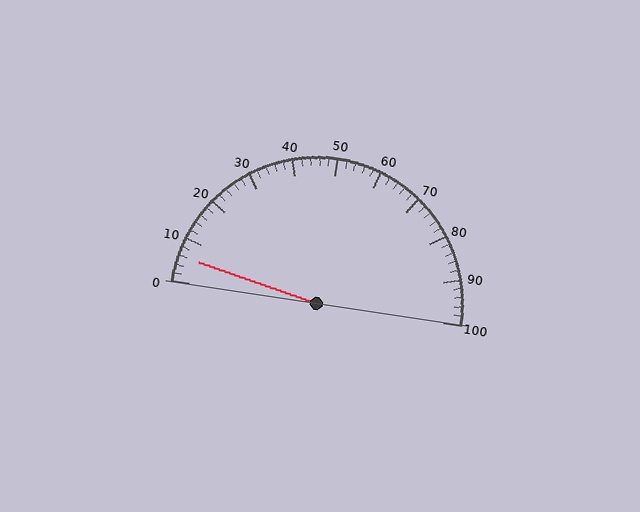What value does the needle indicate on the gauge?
The needle indicates approximately 6.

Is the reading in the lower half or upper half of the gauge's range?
The reading is in the lower half of the range (0 to 100).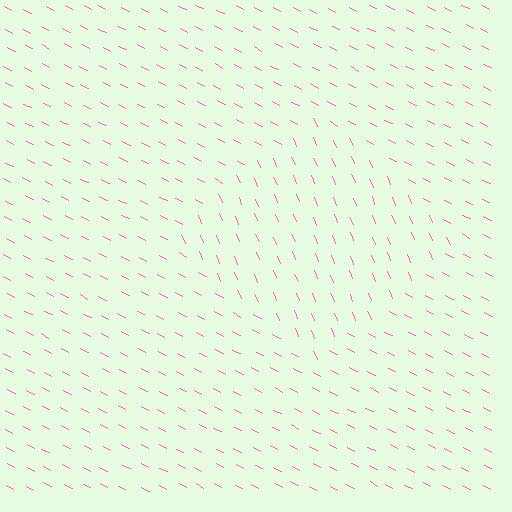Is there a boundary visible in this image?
Yes, there is a texture boundary formed by a change in line orientation.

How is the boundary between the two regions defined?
The boundary is defined purely by a change in line orientation (approximately 39 degrees difference). All lines are the same color and thickness.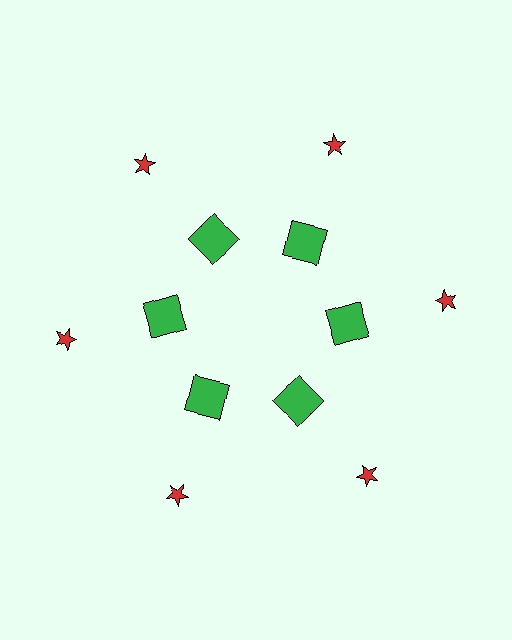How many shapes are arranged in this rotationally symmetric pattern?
There are 12 shapes, arranged in 6 groups of 2.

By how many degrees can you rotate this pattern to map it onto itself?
The pattern maps onto itself every 60 degrees of rotation.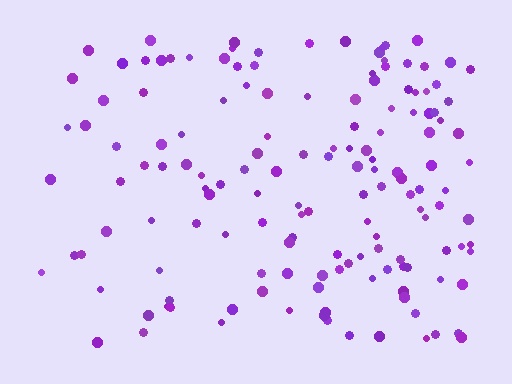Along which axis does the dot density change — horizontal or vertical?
Horizontal.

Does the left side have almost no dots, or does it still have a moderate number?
Still a moderate number, just noticeably fewer than the right.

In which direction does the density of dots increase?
From left to right, with the right side densest.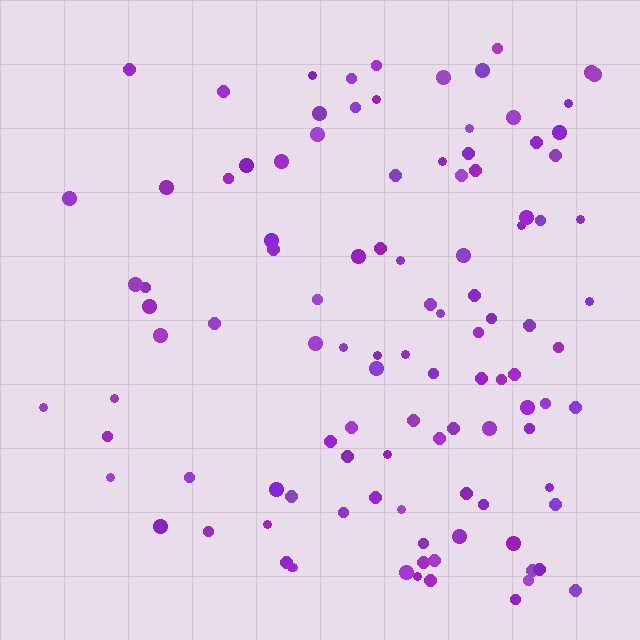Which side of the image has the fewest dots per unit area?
The left.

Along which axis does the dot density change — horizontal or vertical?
Horizontal.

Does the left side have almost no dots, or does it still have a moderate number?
Still a moderate number, just noticeably fewer than the right.